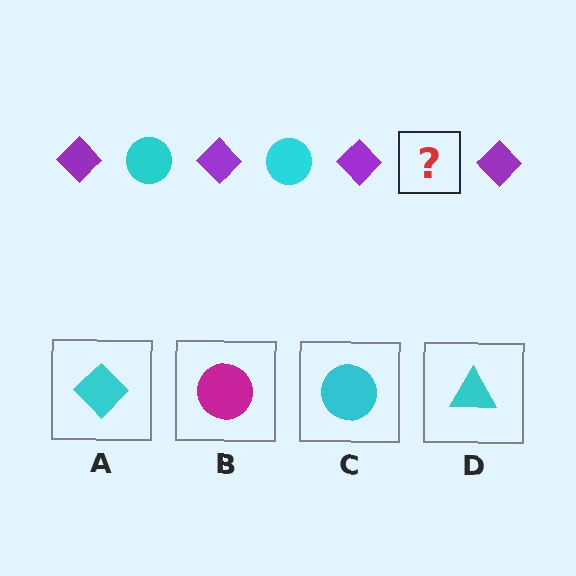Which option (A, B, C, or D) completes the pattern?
C.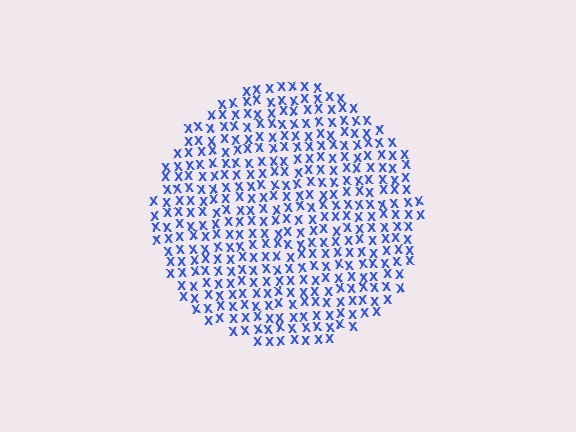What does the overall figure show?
The overall figure shows a circle.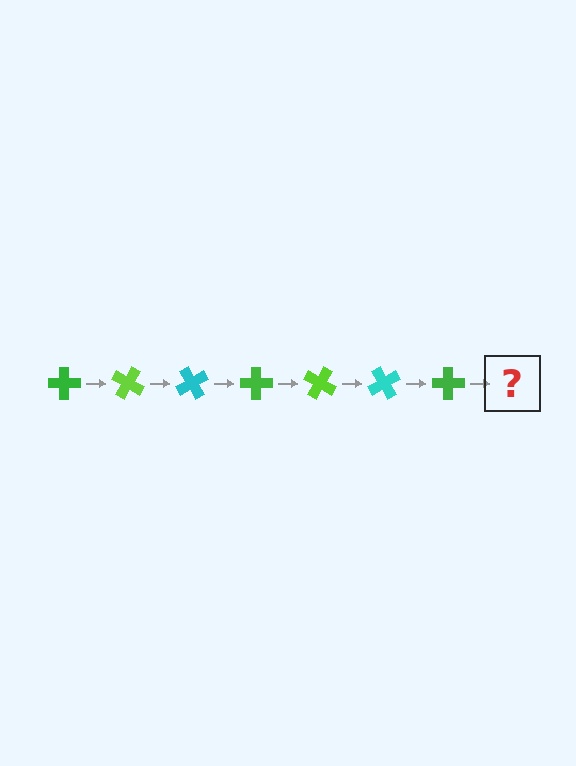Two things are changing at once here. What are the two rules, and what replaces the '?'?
The two rules are that it rotates 30 degrees each step and the color cycles through green, lime, and cyan. The '?' should be a lime cross, rotated 210 degrees from the start.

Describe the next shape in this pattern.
It should be a lime cross, rotated 210 degrees from the start.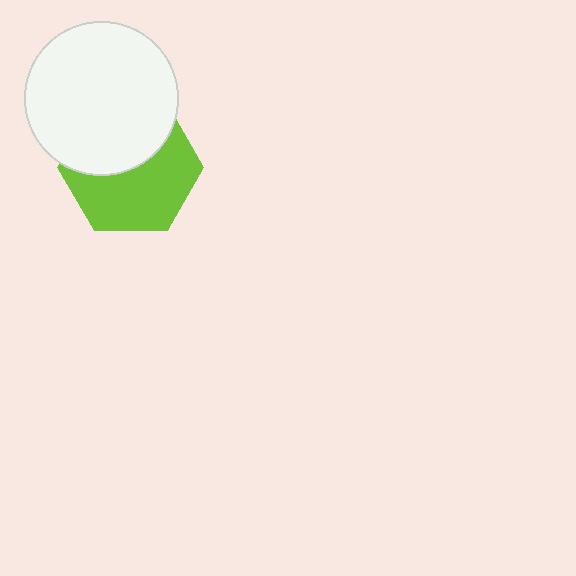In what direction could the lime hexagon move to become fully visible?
The lime hexagon could move down. That would shift it out from behind the white circle entirely.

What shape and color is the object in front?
The object in front is a white circle.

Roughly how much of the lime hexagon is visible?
About half of it is visible (roughly 57%).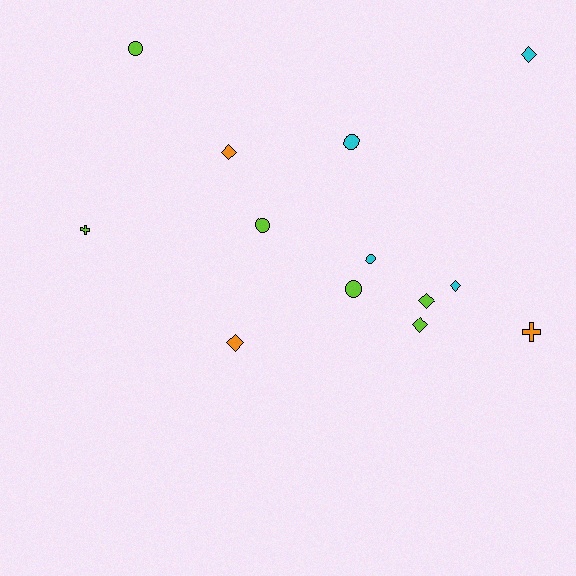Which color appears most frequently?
Lime, with 6 objects.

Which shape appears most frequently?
Diamond, with 6 objects.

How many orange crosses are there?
There is 1 orange cross.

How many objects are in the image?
There are 13 objects.